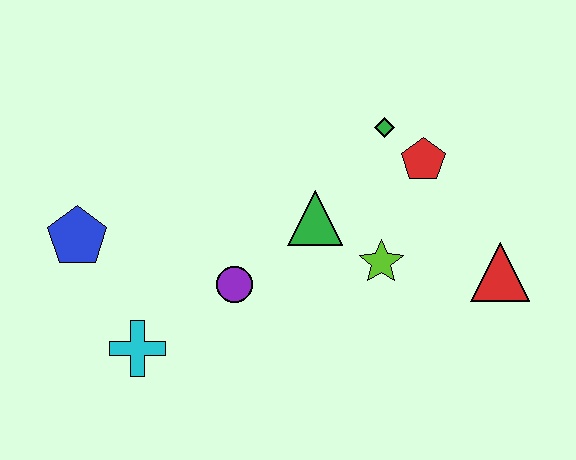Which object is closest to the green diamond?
The red pentagon is closest to the green diamond.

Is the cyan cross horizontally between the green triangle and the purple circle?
No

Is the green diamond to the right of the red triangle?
No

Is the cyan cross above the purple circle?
No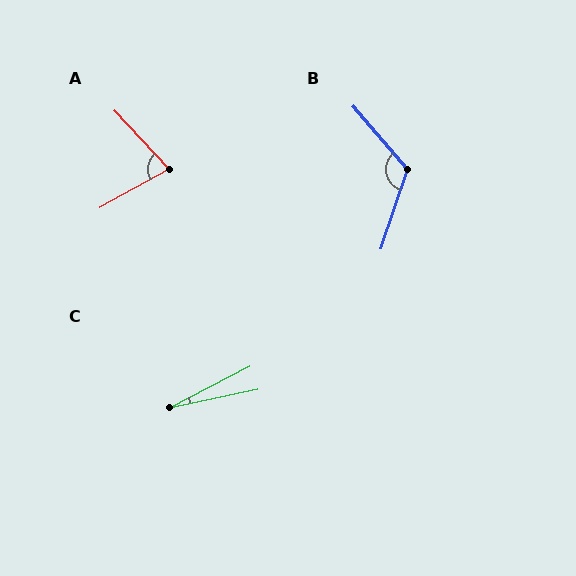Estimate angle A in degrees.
Approximately 76 degrees.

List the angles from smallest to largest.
C (16°), A (76°), B (121°).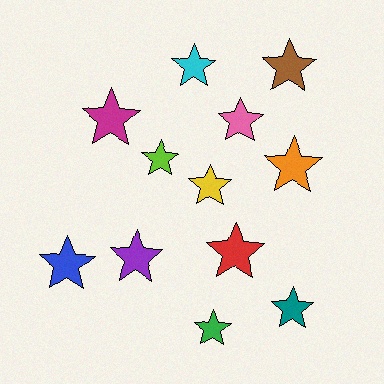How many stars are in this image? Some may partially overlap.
There are 12 stars.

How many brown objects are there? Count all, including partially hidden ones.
There is 1 brown object.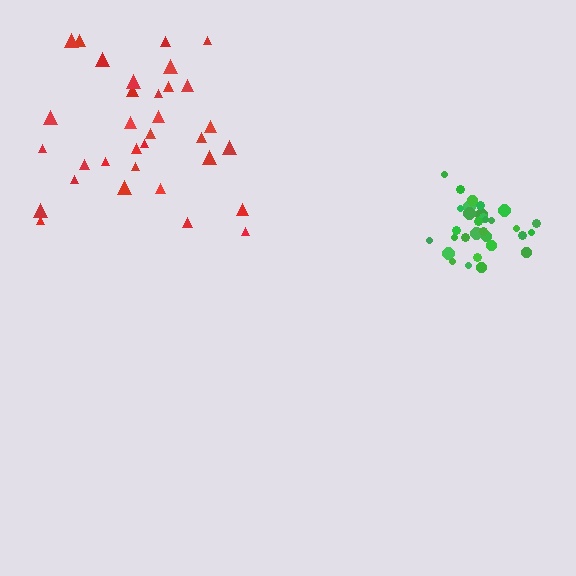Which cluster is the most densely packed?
Green.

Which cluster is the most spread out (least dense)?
Red.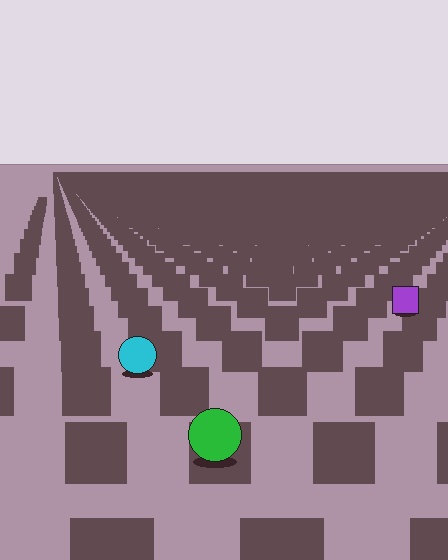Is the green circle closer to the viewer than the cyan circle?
Yes. The green circle is closer — you can tell from the texture gradient: the ground texture is coarser near it.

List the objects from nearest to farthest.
From nearest to farthest: the green circle, the cyan circle, the purple square.